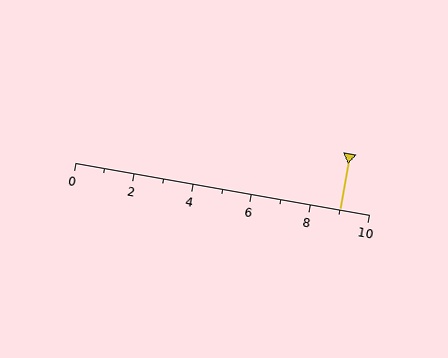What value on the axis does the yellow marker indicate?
The marker indicates approximately 9.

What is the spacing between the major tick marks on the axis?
The major ticks are spaced 2 apart.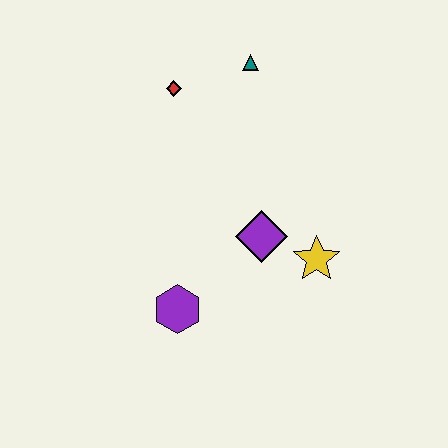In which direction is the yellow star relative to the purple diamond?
The yellow star is to the right of the purple diamond.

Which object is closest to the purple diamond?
The yellow star is closest to the purple diamond.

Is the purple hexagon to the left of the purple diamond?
Yes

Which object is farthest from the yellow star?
The red diamond is farthest from the yellow star.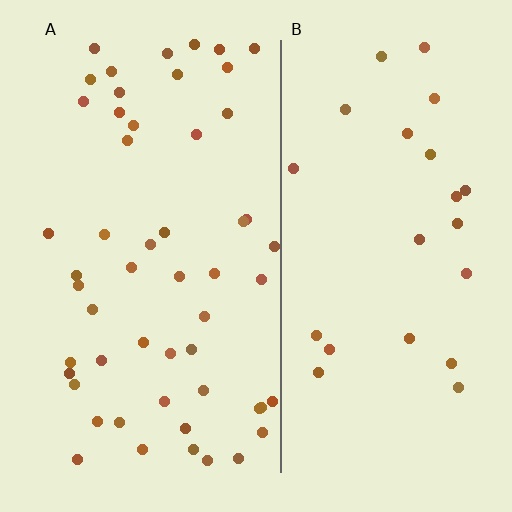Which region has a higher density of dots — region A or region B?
A (the left).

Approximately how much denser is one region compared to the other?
Approximately 2.3× — region A over region B.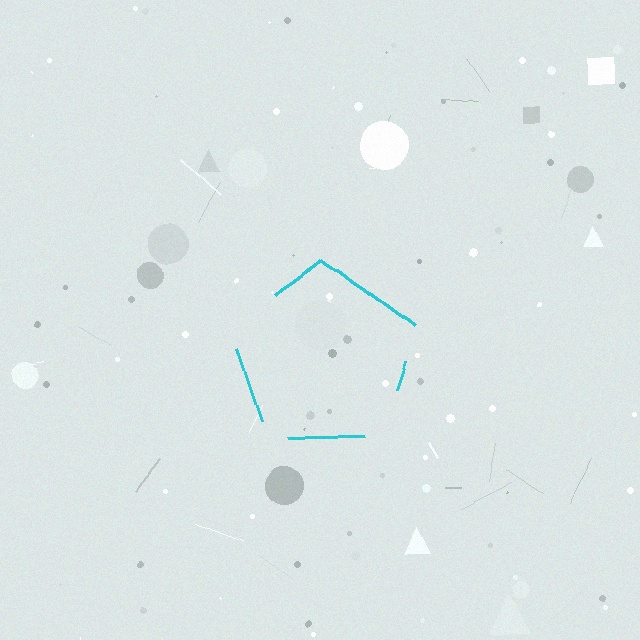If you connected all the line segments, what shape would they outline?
They would outline a pentagon.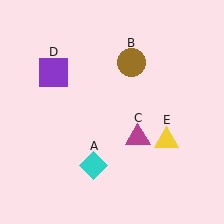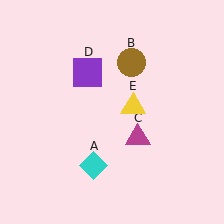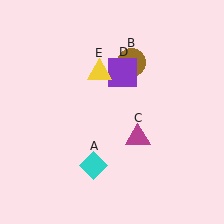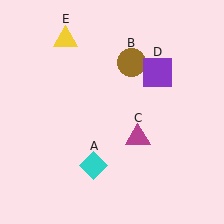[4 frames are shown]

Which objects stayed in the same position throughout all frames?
Cyan diamond (object A) and brown circle (object B) and magenta triangle (object C) remained stationary.